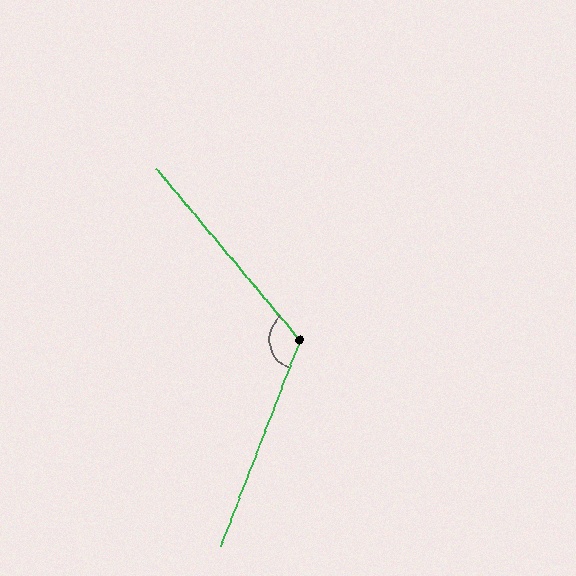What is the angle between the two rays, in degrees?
Approximately 119 degrees.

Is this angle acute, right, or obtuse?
It is obtuse.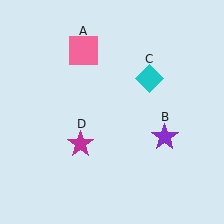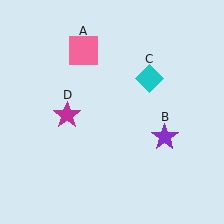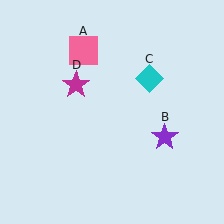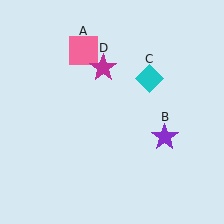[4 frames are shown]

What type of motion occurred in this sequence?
The magenta star (object D) rotated clockwise around the center of the scene.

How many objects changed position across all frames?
1 object changed position: magenta star (object D).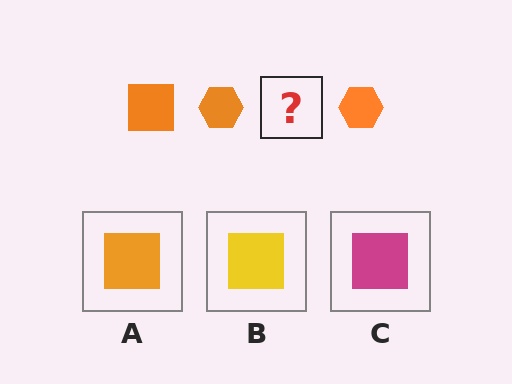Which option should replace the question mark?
Option A.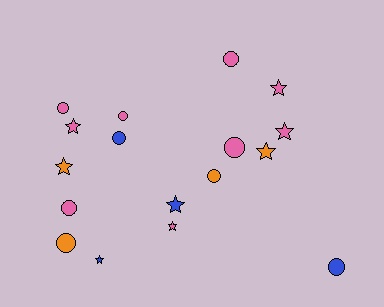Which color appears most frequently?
Pink, with 9 objects.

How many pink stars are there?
There are 4 pink stars.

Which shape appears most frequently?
Circle, with 9 objects.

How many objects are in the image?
There are 17 objects.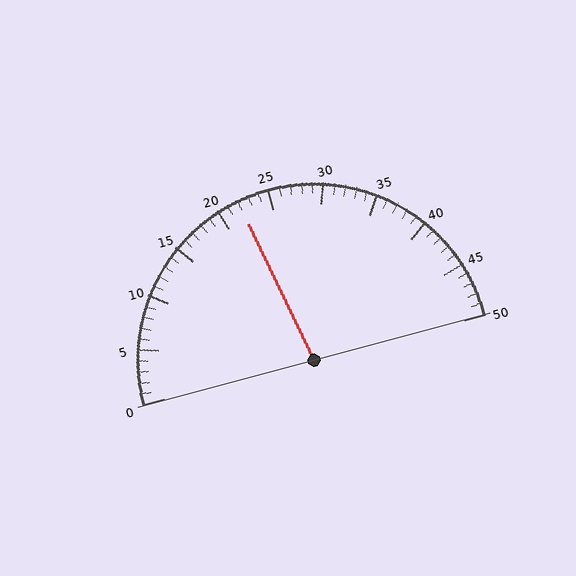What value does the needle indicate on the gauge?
The needle indicates approximately 22.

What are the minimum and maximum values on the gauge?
The gauge ranges from 0 to 50.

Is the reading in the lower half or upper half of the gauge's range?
The reading is in the lower half of the range (0 to 50).